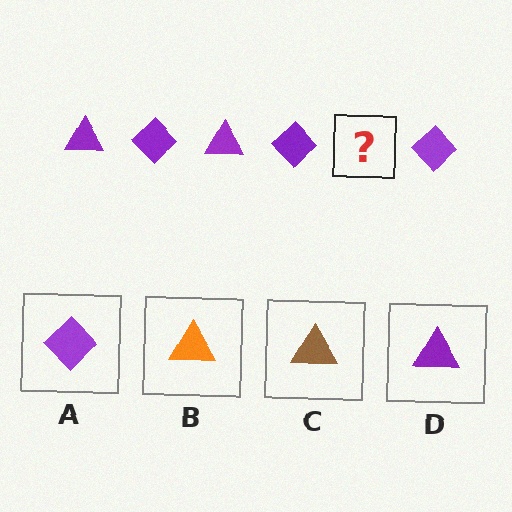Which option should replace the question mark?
Option D.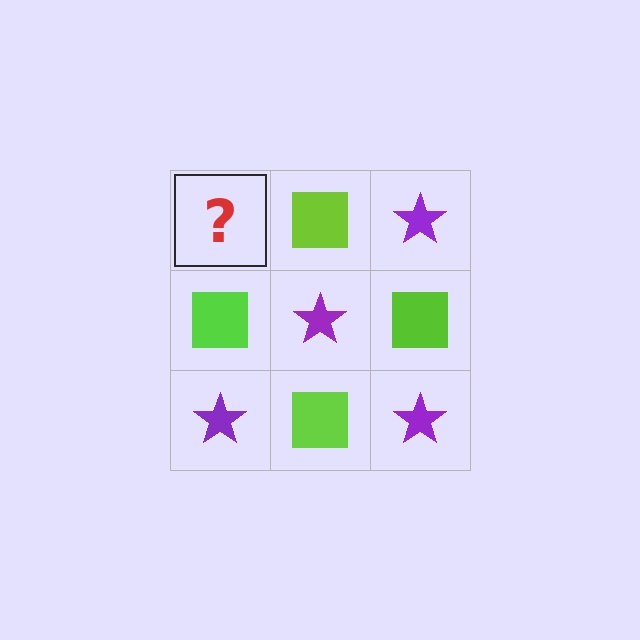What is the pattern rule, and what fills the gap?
The rule is that it alternates purple star and lime square in a checkerboard pattern. The gap should be filled with a purple star.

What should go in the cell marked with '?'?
The missing cell should contain a purple star.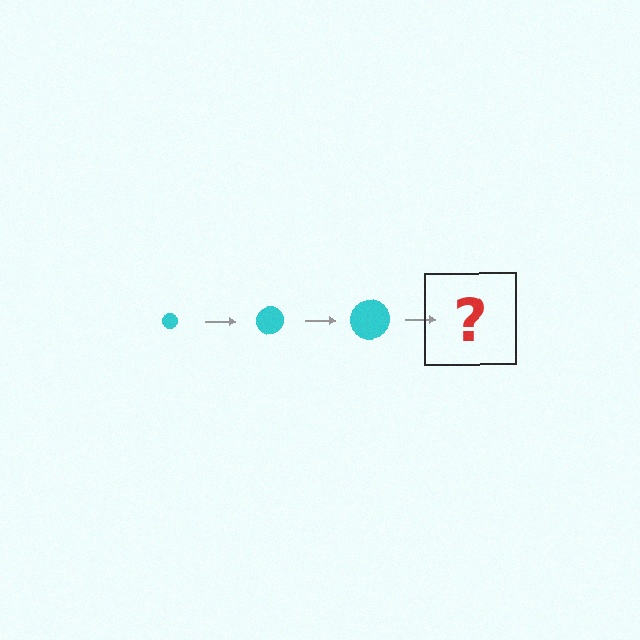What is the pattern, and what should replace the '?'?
The pattern is that the circle gets progressively larger each step. The '?' should be a cyan circle, larger than the previous one.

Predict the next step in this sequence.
The next step is a cyan circle, larger than the previous one.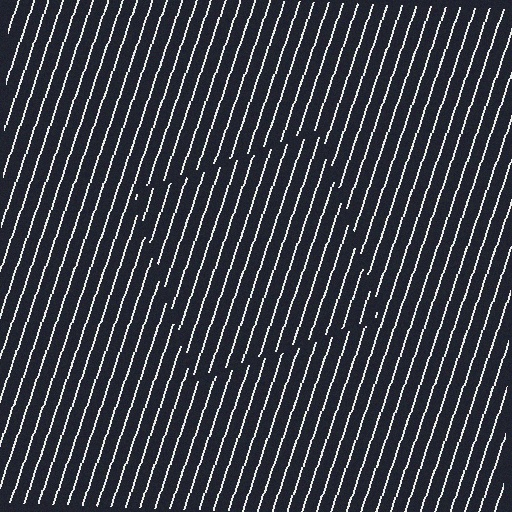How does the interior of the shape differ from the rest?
The interior of the shape contains the same grating, shifted by half a period — the contour is defined by the phase discontinuity where line-ends from the inner and outer gratings abut.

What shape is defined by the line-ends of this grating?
An illusory square. The interior of the shape contains the same grating, shifted by half a period — the contour is defined by the phase discontinuity where line-ends from the inner and outer gratings abut.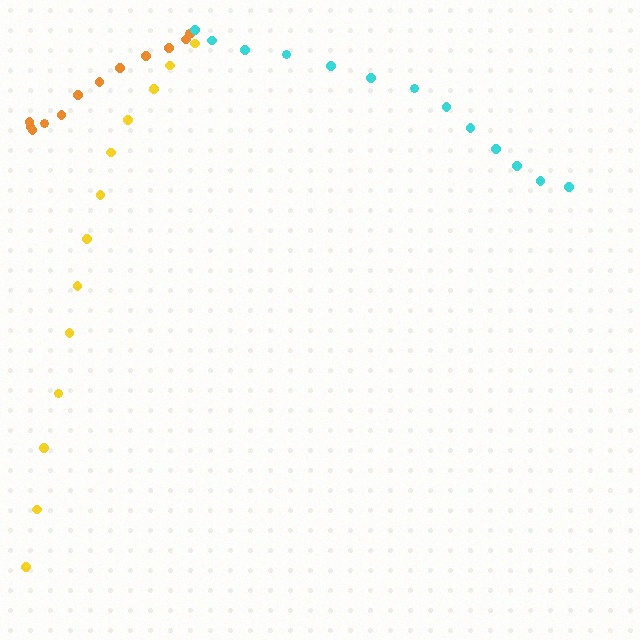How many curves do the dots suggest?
There are 3 distinct paths.